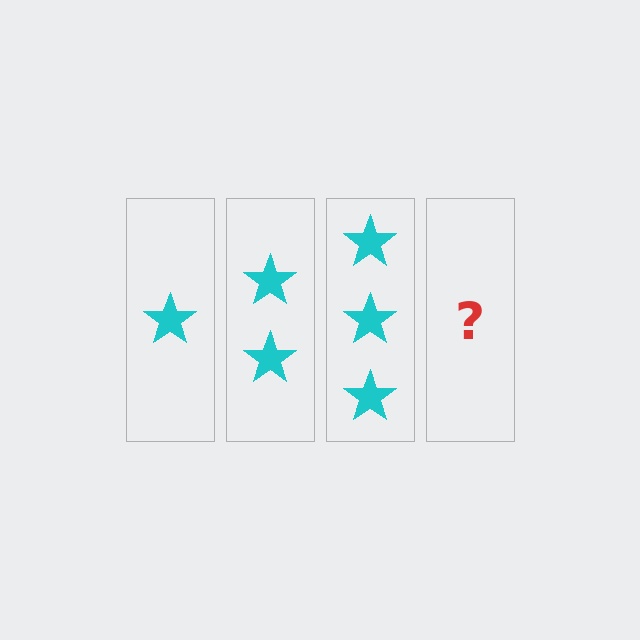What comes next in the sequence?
The next element should be 4 stars.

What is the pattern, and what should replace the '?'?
The pattern is that each step adds one more star. The '?' should be 4 stars.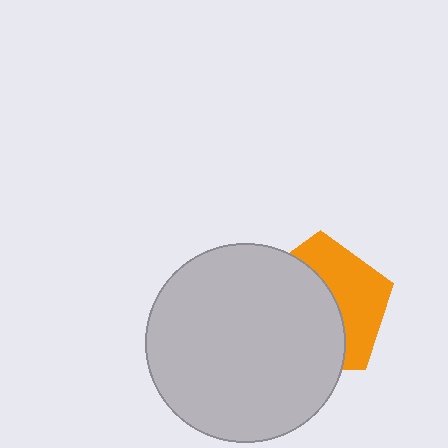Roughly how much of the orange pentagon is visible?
A small part of it is visible (roughly 42%).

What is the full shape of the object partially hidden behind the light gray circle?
The partially hidden object is an orange pentagon.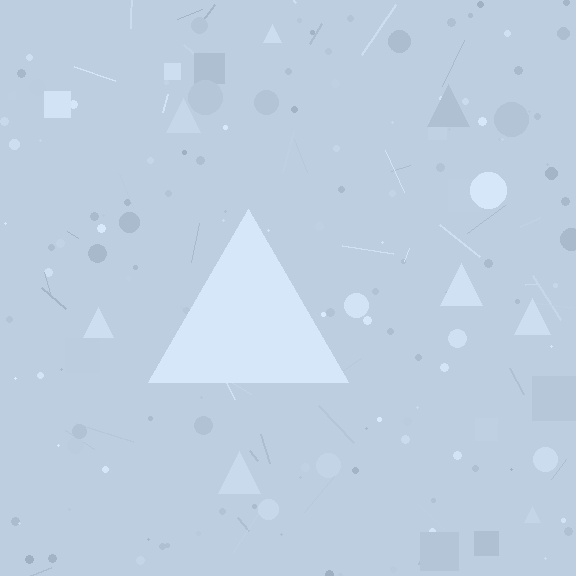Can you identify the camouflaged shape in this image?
The camouflaged shape is a triangle.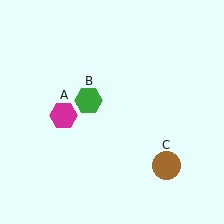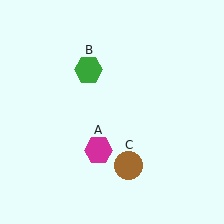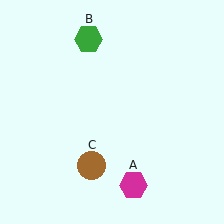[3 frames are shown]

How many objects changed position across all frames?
3 objects changed position: magenta hexagon (object A), green hexagon (object B), brown circle (object C).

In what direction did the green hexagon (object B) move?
The green hexagon (object B) moved up.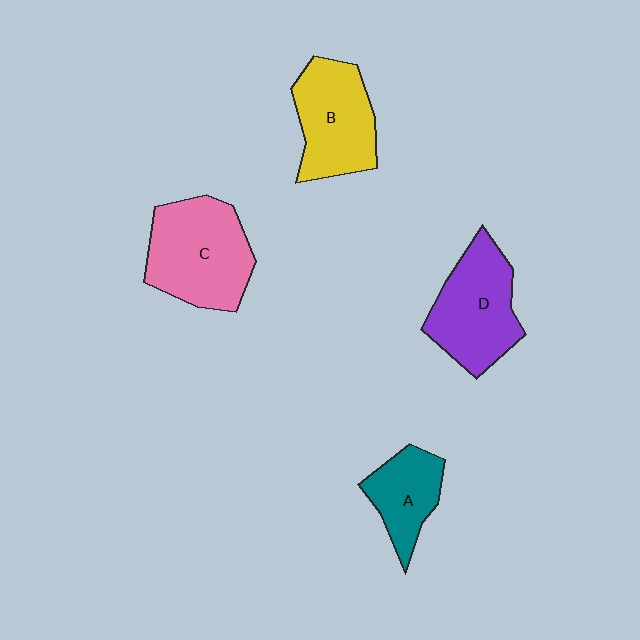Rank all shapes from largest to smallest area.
From largest to smallest: C (pink), D (purple), B (yellow), A (teal).